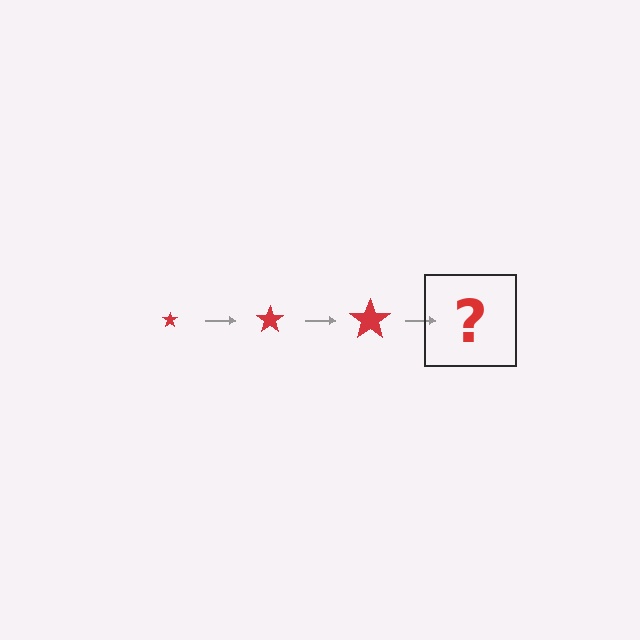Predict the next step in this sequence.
The next step is a red star, larger than the previous one.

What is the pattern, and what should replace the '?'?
The pattern is that the star gets progressively larger each step. The '?' should be a red star, larger than the previous one.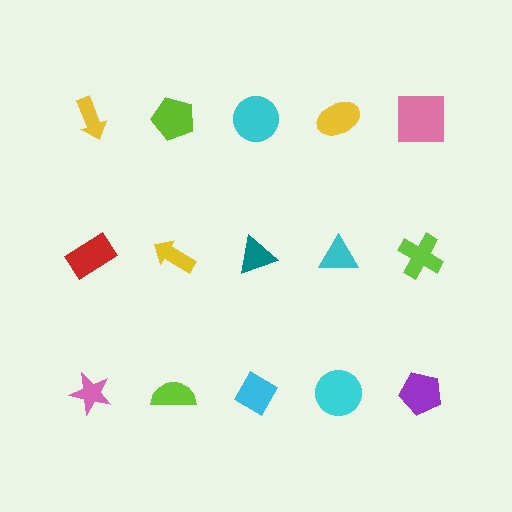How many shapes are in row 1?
5 shapes.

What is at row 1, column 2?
A lime pentagon.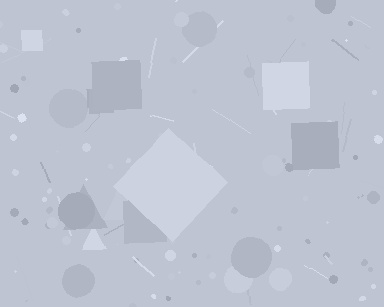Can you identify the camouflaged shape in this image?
The camouflaged shape is a diamond.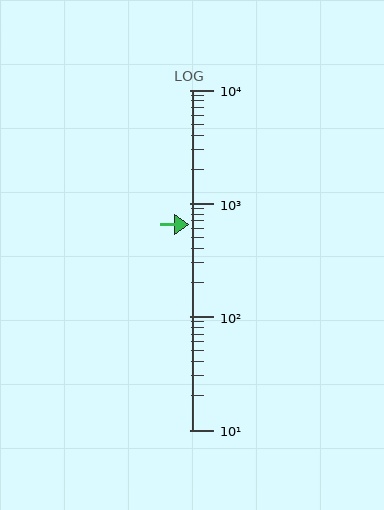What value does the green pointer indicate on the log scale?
The pointer indicates approximately 650.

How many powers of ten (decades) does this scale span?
The scale spans 3 decades, from 10 to 10000.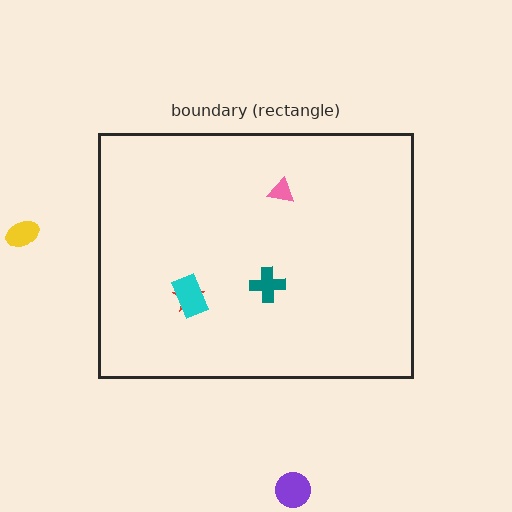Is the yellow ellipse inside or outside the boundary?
Outside.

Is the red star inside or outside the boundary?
Inside.